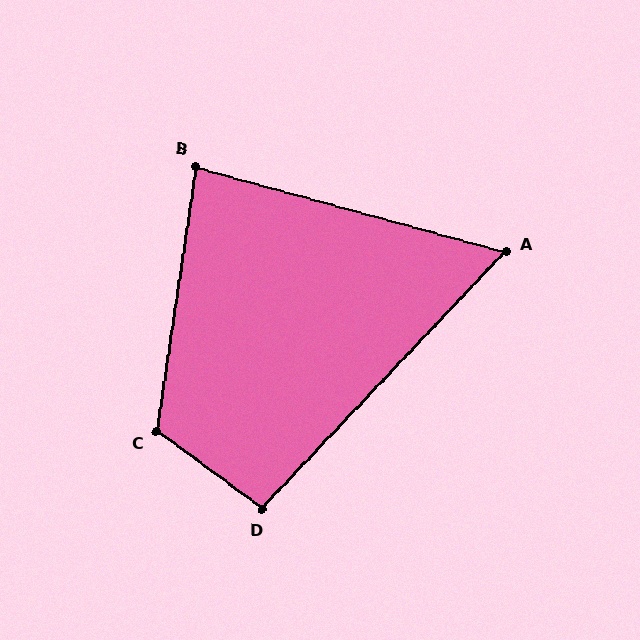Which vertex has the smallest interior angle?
A, at approximately 62 degrees.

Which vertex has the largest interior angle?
C, at approximately 118 degrees.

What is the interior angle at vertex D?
Approximately 97 degrees (obtuse).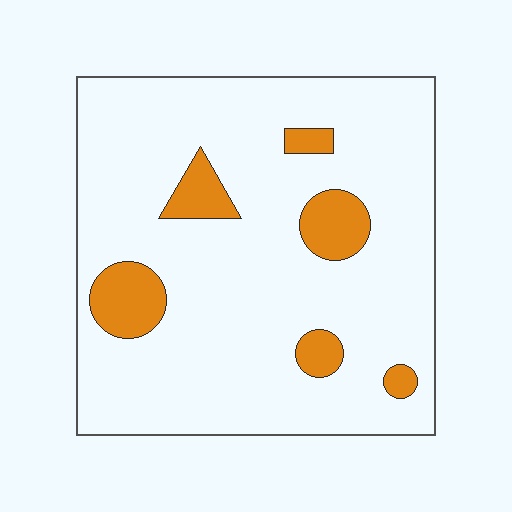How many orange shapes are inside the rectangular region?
6.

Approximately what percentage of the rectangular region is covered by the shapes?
Approximately 10%.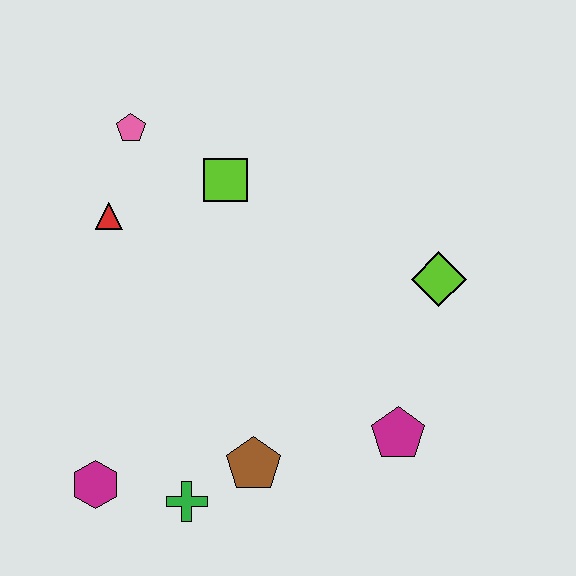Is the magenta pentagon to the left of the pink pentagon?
No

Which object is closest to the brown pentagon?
The green cross is closest to the brown pentagon.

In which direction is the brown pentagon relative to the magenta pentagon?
The brown pentagon is to the left of the magenta pentagon.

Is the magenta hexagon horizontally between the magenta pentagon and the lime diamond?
No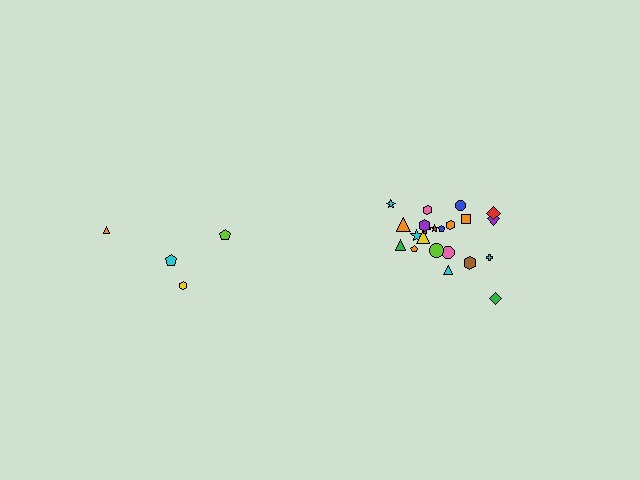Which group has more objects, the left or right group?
The right group.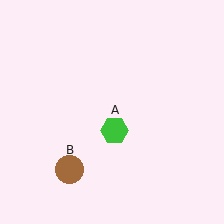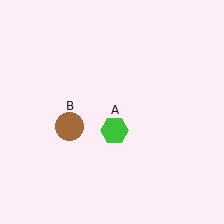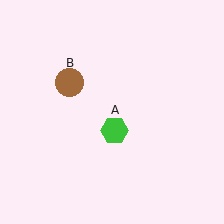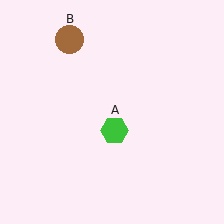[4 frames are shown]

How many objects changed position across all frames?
1 object changed position: brown circle (object B).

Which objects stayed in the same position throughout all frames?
Green hexagon (object A) remained stationary.